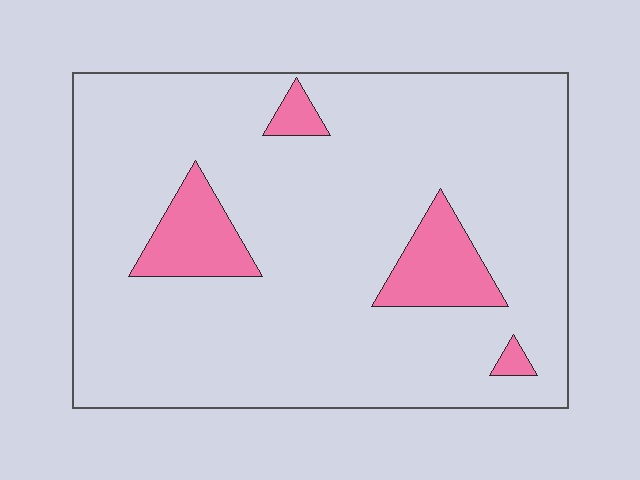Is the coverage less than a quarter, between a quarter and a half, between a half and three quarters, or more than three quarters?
Less than a quarter.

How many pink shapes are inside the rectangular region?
4.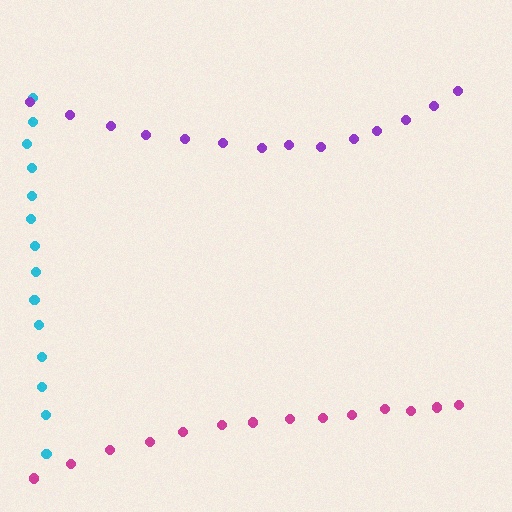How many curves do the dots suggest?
There are 3 distinct paths.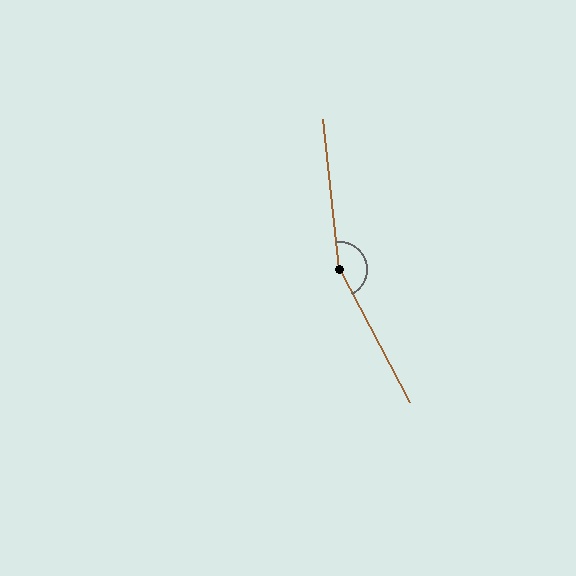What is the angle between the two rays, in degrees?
Approximately 158 degrees.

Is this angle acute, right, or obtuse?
It is obtuse.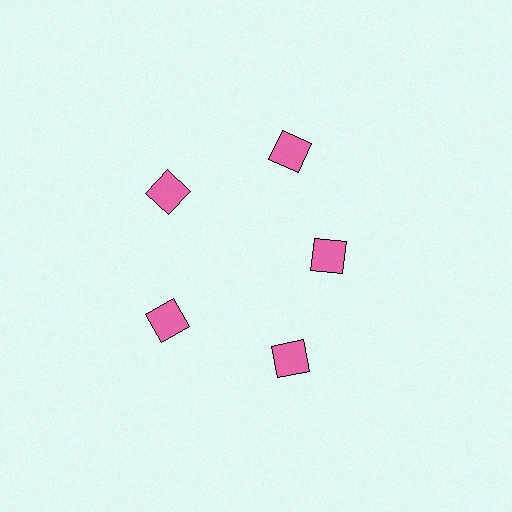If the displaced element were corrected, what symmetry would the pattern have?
It would have 5-fold rotational symmetry — the pattern would map onto itself every 72 degrees.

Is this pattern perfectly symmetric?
No. The 5 pink squares are arranged in a ring, but one element near the 3 o'clock position is pulled inward toward the center, breaking the 5-fold rotational symmetry.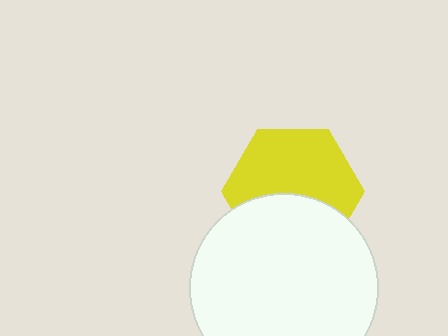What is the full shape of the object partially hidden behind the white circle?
The partially hidden object is a yellow hexagon.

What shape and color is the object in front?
The object in front is a white circle.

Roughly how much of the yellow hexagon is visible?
About half of it is visible (roughly 60%).